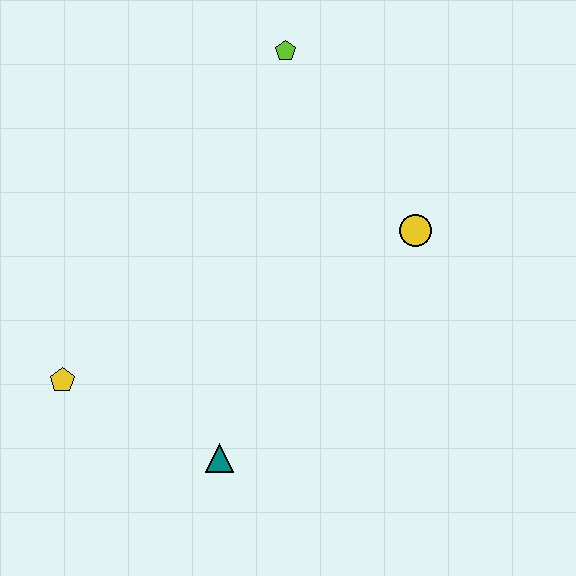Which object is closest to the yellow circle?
The lime pentagon is closest to the yellow circle.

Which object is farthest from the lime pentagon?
The teal triangle is farthest from the lime pentagon.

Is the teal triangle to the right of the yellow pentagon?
Yes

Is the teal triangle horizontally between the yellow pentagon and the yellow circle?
Yes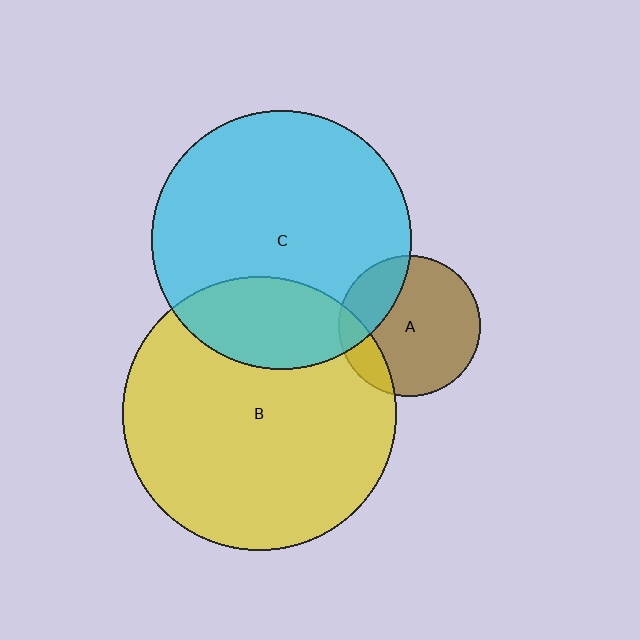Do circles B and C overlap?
Yes.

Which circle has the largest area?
Circle B (yellow).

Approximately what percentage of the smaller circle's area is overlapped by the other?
Approximately 25%.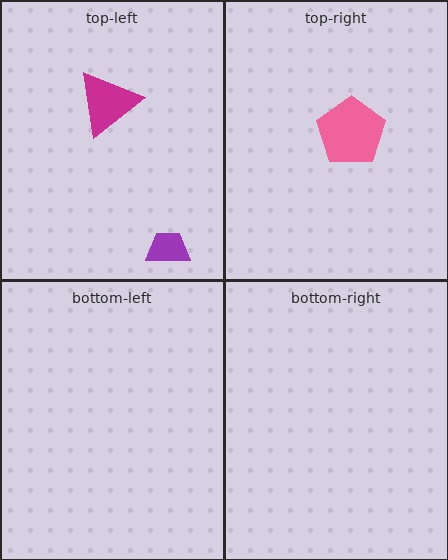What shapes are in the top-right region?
The pink pentagon.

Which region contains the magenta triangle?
The top-left region.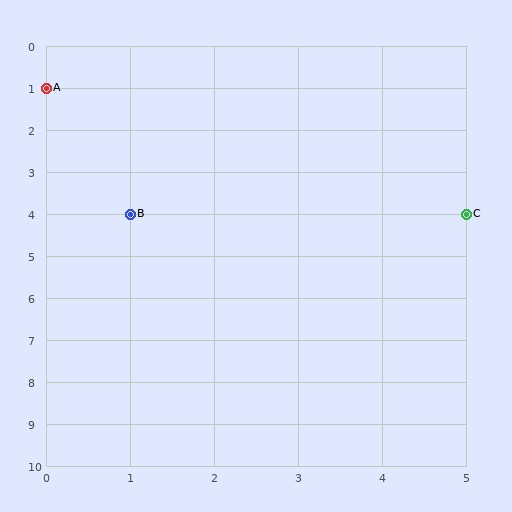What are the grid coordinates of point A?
Point A is at grid coordinates (0, 1).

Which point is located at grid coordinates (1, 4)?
Point B is at (1, 4).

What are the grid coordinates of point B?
Point B is at grid coordinates (1, 4).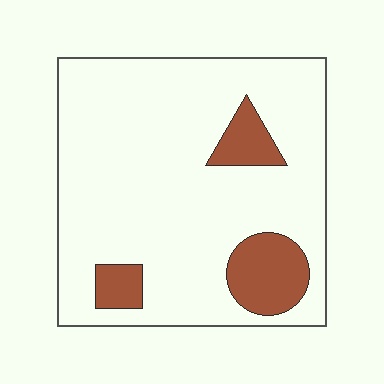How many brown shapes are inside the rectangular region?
3.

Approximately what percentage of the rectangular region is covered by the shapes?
Approximately 15%.